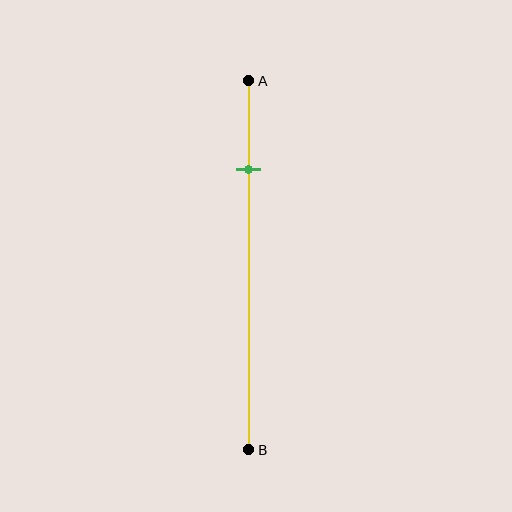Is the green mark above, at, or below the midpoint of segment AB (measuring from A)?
The green mark is above the midpoint of segment AB.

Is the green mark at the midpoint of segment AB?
No, the mark is at about 25% from A, not at the 50% midpoint.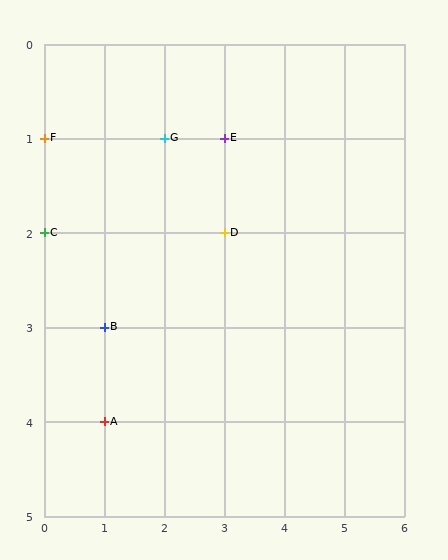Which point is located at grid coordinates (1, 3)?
Point B is at (1, 3).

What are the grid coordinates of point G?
Point G is at grid coordinates (2, 1).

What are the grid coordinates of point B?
Point B is at grid coordinates (1, 3).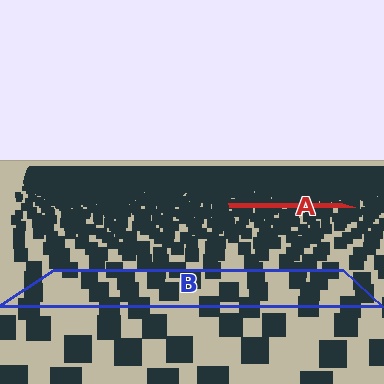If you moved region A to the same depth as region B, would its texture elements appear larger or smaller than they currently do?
They would appear larger. At a closer depth, the same texture elements are projected at a bigger on-screen size.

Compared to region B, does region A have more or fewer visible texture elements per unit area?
Region A has more texture elements per unit area — they are packed more densely because it is farther away.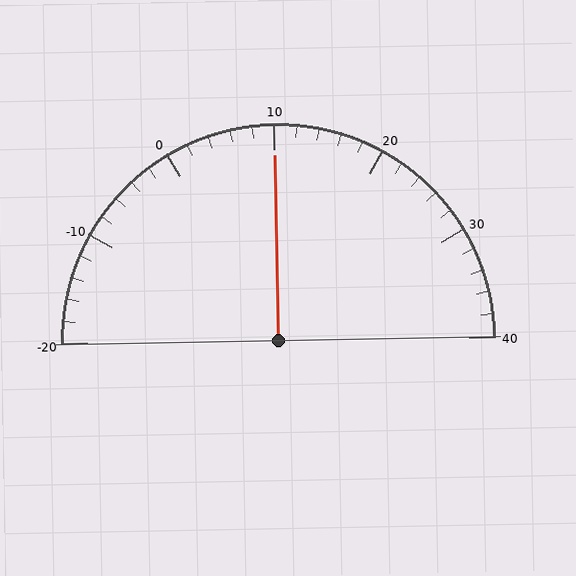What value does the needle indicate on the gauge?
The needle indicates approximately 10.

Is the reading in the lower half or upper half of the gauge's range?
The reading is in the upper half of the range (-20 to 40).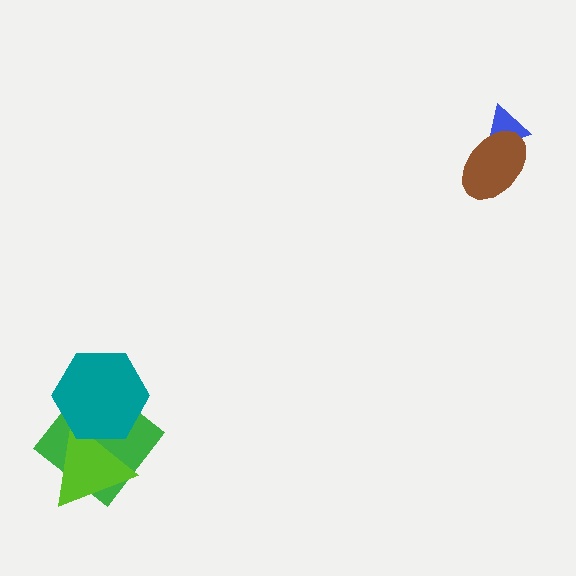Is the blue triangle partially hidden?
Yes, it is partially covered by another shape.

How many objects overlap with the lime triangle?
2 objects overlap with the lime triangle.